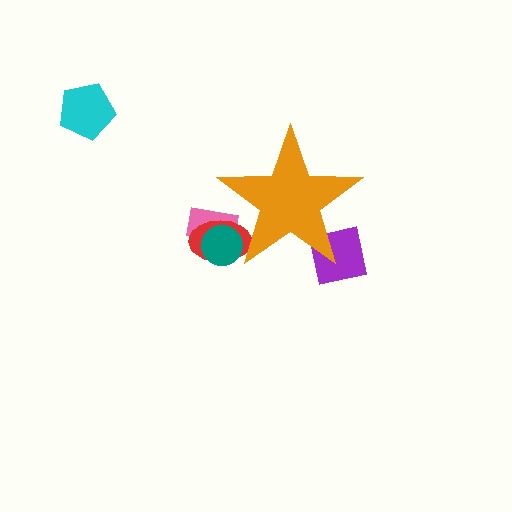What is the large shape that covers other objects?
An orange star.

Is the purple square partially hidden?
Yes, the purple square is partially hidden behind the orange star.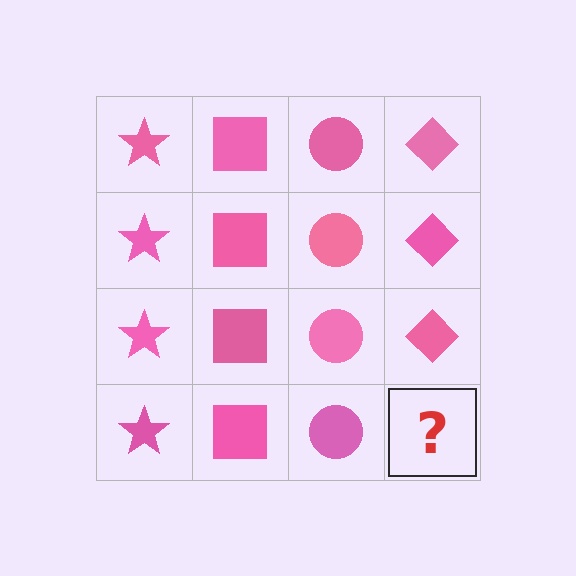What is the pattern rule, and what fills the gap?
The rule is that each column has a consistent shape. The gap should be filled with a pink diamond.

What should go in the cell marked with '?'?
The missing cell should contain a pink diamond.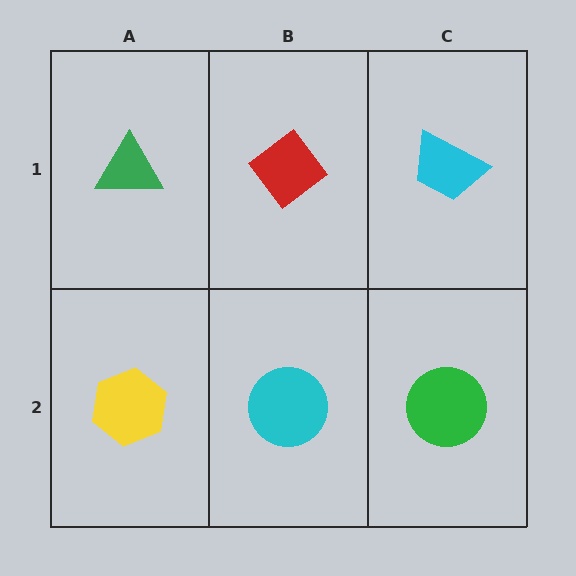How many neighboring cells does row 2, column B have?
3.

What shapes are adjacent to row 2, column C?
A cyan trapezoid (row 1, column C), a cyan circle (row 2, column B).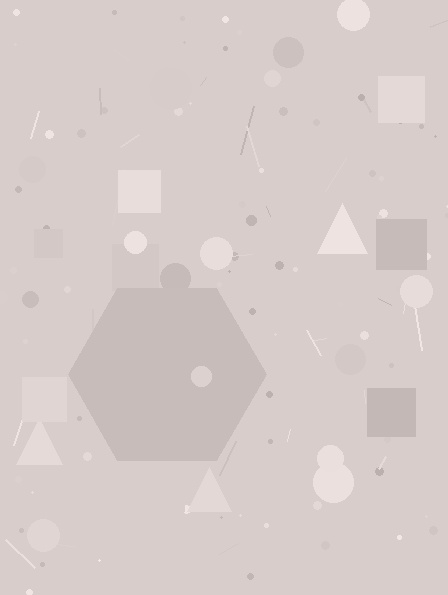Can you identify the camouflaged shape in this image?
The camouflaged shape is a hexagon.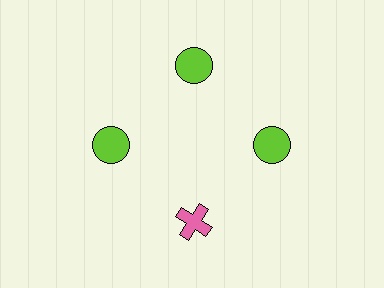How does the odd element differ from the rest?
It differs in both color (pink instead of lime) and shape (cross instead of circle).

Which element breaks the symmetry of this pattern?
The pink cross at roughly the 6 o'clock position breaks the symmetry. All other shapes are lime circles.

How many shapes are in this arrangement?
There are 4 shapes arranged in a ring pattern.